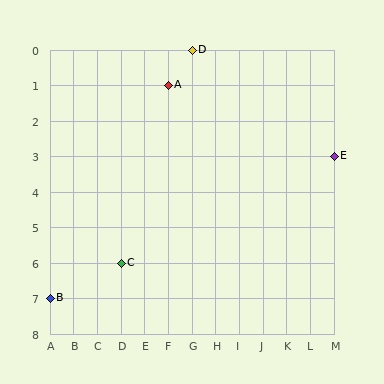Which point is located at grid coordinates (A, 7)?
Point B is at (A, 7).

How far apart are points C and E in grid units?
Points C and E are 9 columns and 3 rows apart (about 9.5 grid units diagonally).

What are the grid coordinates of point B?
Point B is at grid coordinates (A, 7).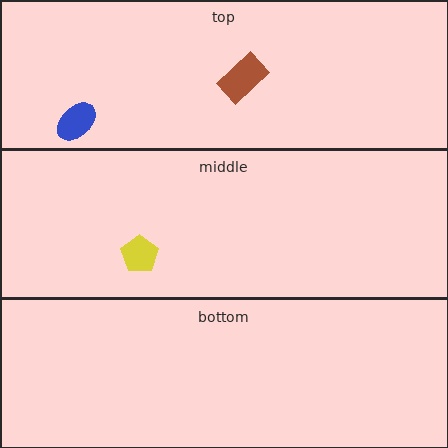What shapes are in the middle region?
The yellow pentagon.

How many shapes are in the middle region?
1.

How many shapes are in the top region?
2.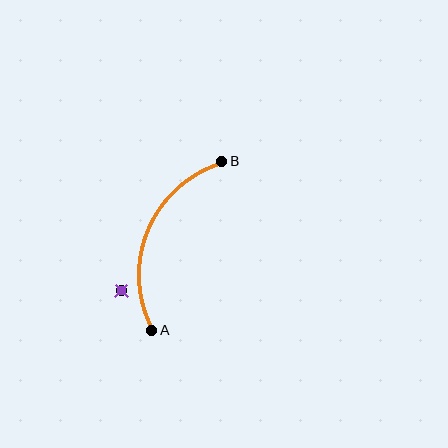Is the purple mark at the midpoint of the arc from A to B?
No — the purple mark does not lie on the arc at all. It sits slightly outside the curve.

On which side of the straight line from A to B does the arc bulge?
The arc bulges to the left of the straight line connecting A and B.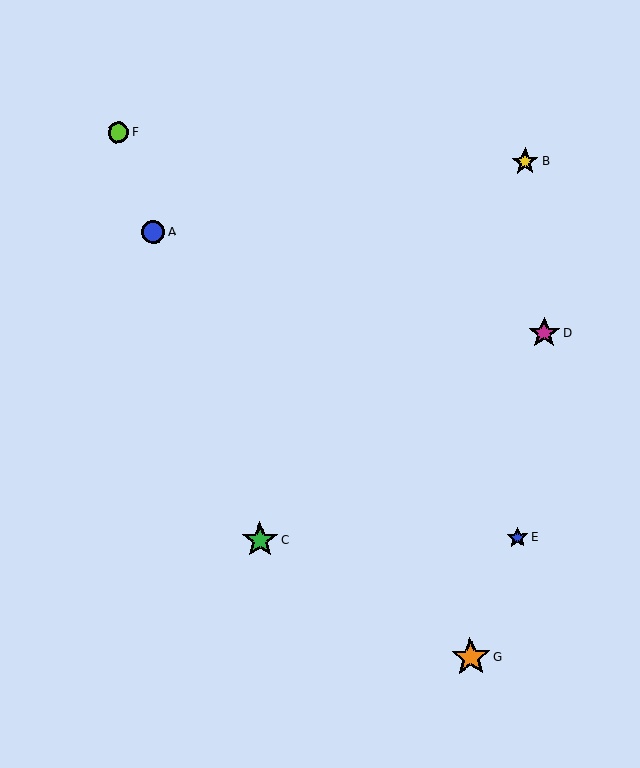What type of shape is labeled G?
Shape G is an orange star.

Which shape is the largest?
The orange star (labeled G) is the largest.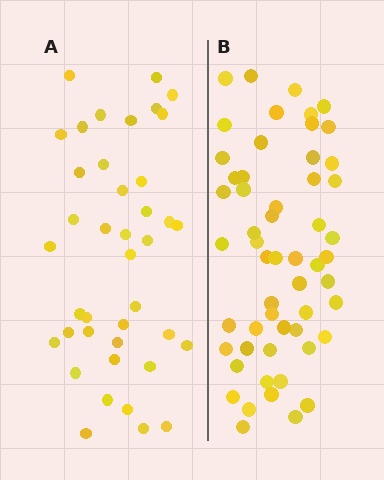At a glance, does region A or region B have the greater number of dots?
Region B (the right region) has more dots.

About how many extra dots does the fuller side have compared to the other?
Region B has approximately 15 more dots than region A.